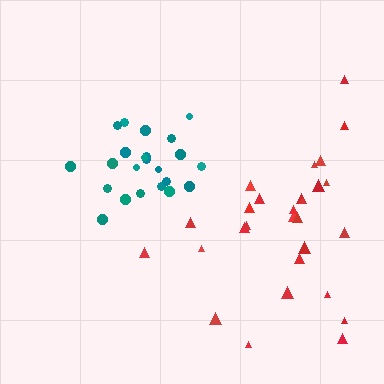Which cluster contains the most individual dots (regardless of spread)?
Red (28).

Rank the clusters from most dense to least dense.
teal, red.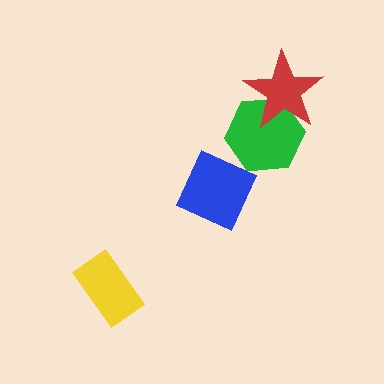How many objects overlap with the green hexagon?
1 object overlaps with the green hexagon.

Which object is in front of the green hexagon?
The red star is in front of the green hexagon.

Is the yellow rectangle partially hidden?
No, no other shape covers it.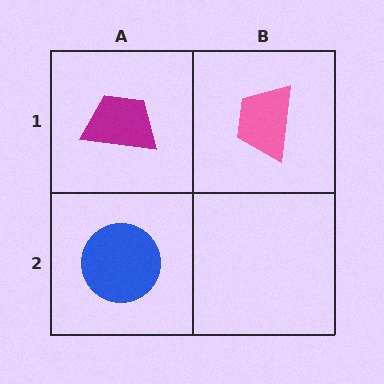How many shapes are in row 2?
1 shape.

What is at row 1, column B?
A pink trapezoid.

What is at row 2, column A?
A blue circle.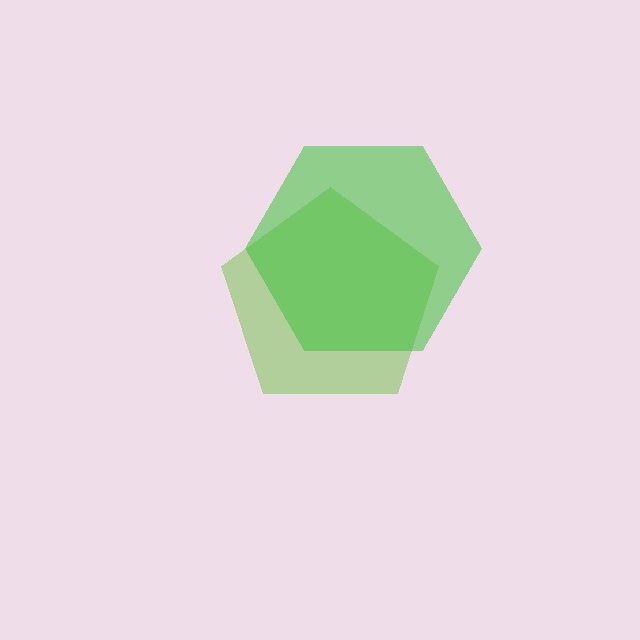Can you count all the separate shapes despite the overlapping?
Yes, there are 2 separate shapes.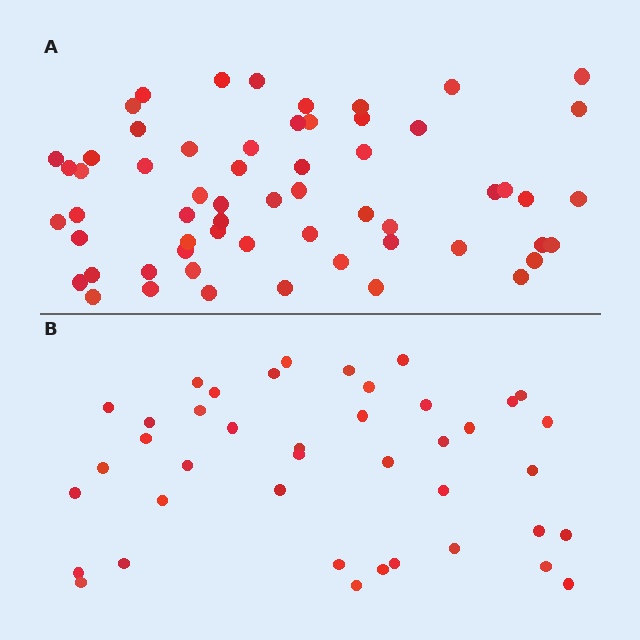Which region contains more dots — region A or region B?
Region A (the top region) has more dots.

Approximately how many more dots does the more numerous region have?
Region A has approximately 20 more dots than region B.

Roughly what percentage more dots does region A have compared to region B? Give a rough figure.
About 45% more.